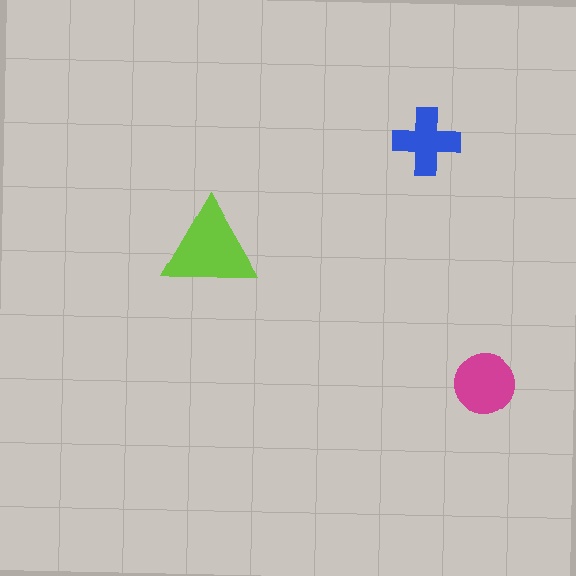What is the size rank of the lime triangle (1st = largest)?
1st.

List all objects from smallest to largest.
The blue cross, the magenta circle, the lime triangle.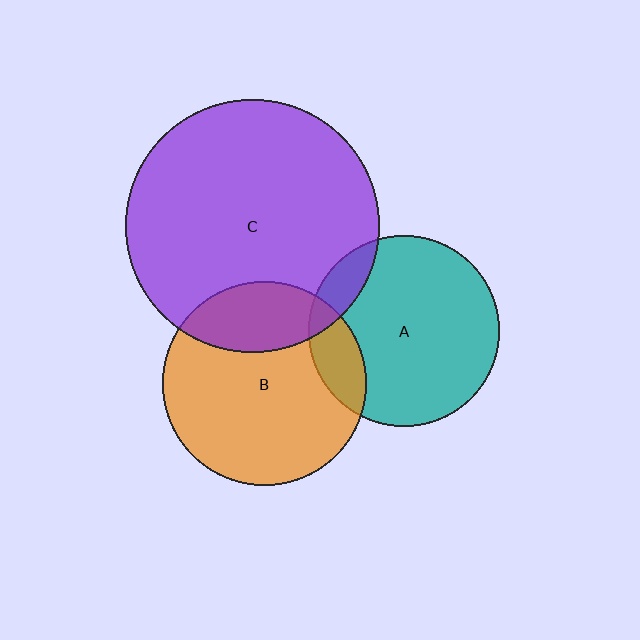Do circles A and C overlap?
Yes.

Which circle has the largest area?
Circle C (purple).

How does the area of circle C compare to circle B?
Approximately 1.5 times.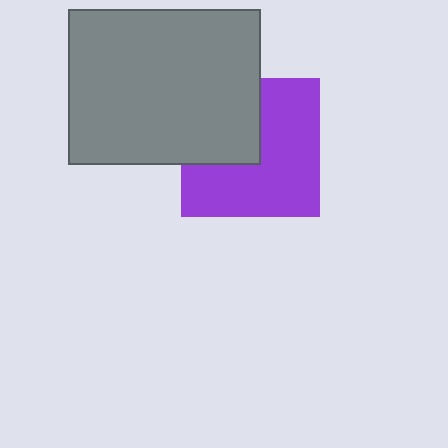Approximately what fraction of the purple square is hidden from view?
Roughly 36% of the purple square is hidden behind the gray rectangle.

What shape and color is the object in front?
The object in front is a gray rectangle.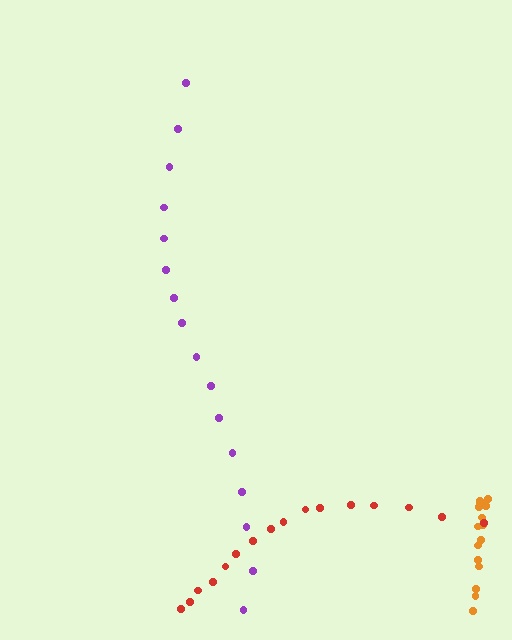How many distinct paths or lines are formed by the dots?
There are 3 distinct paths.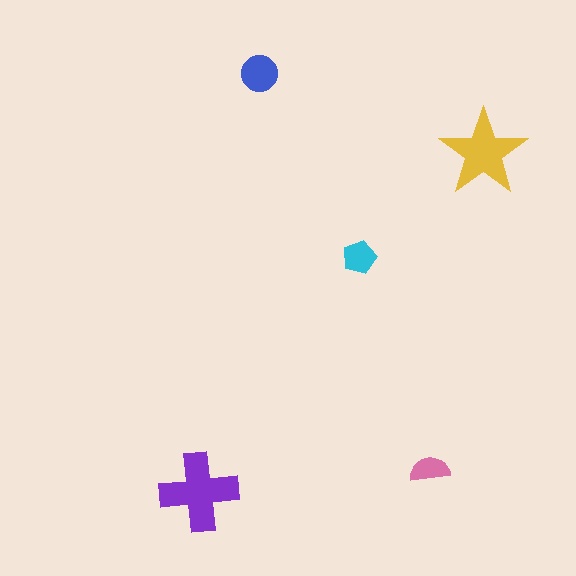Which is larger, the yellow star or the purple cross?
The purple cross.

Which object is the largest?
The purple cross.